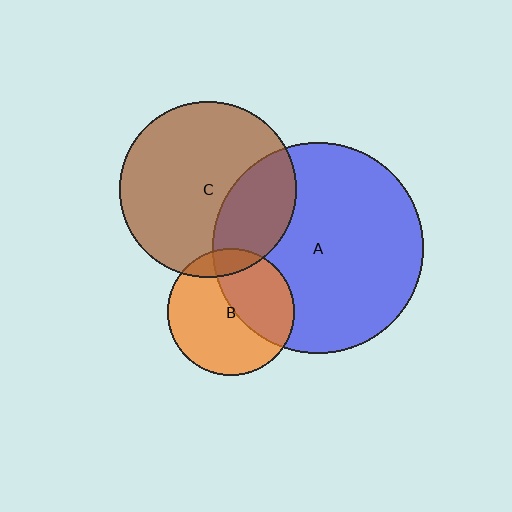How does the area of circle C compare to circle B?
Approximately 1.9 times.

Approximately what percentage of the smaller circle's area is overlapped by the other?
Approximately 10%.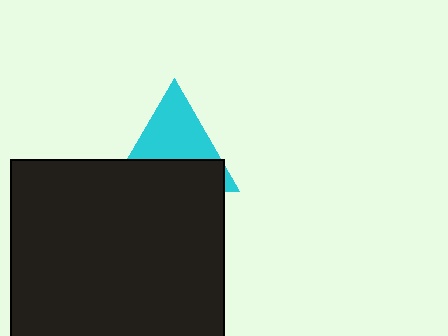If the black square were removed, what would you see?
You would see the complete cyan triangle.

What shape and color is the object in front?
The object in front is a black square.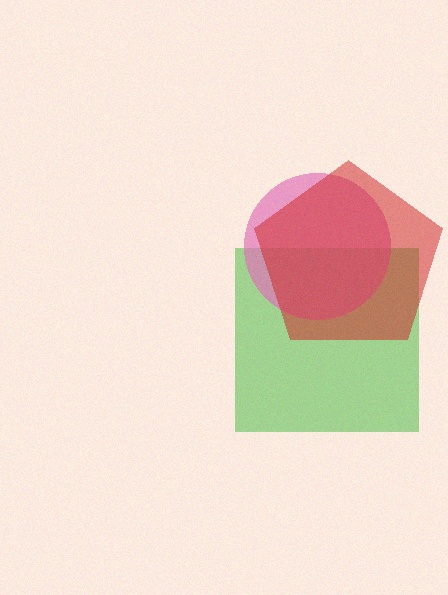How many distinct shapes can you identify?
There are 3 distinct shapes: a green square, a pink circle, a red pentagon.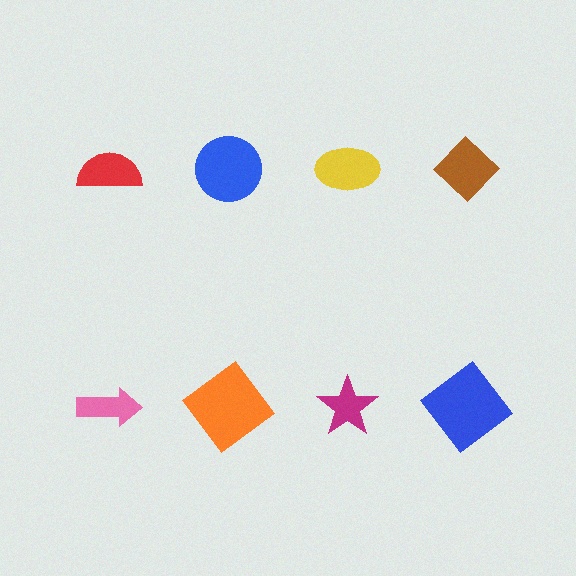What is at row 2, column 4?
A blue diamond.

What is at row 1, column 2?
A blue circle.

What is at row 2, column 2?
An orange diamond.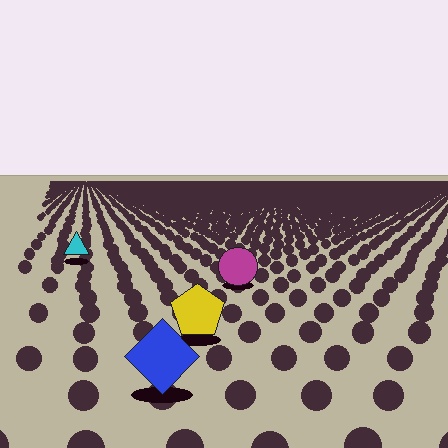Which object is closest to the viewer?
The blue diamond is closest. The texture marks near it are larger and more spread out.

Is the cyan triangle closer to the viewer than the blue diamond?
No. The blue diamond is closer — you can tell from the texture gradient: the ground texture is coarser near it.